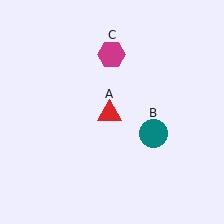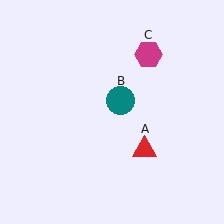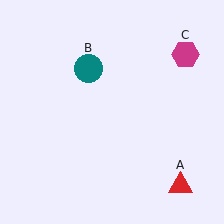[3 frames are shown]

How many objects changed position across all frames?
3 objects changed position: red triangle (object A), teal circle (object B), magenta hexagon (object C).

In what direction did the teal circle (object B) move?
The teal circle (object B) moved up and to the left.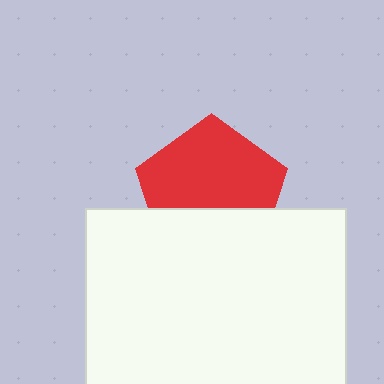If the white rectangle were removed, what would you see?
You would see the complete red pentagon.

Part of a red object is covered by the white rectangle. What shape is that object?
It is a pentagon.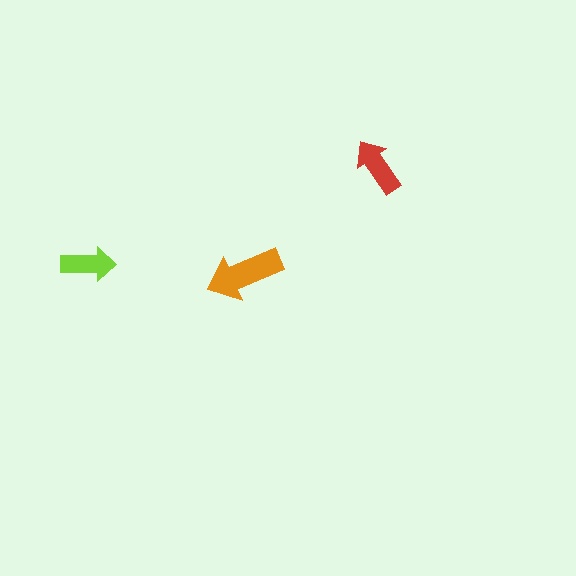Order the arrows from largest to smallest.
the orange one, the red one, the lime one.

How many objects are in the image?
There are 3 objects in the image.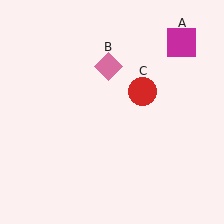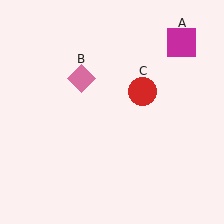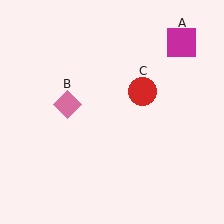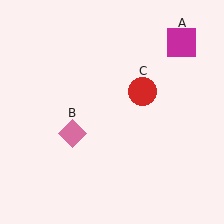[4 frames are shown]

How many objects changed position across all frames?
1 object changed position: pink diamond (object B).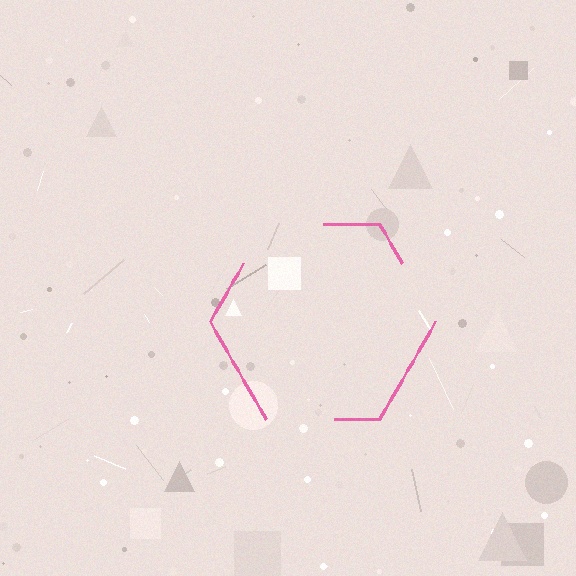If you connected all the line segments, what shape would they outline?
They would outline a hexagon.